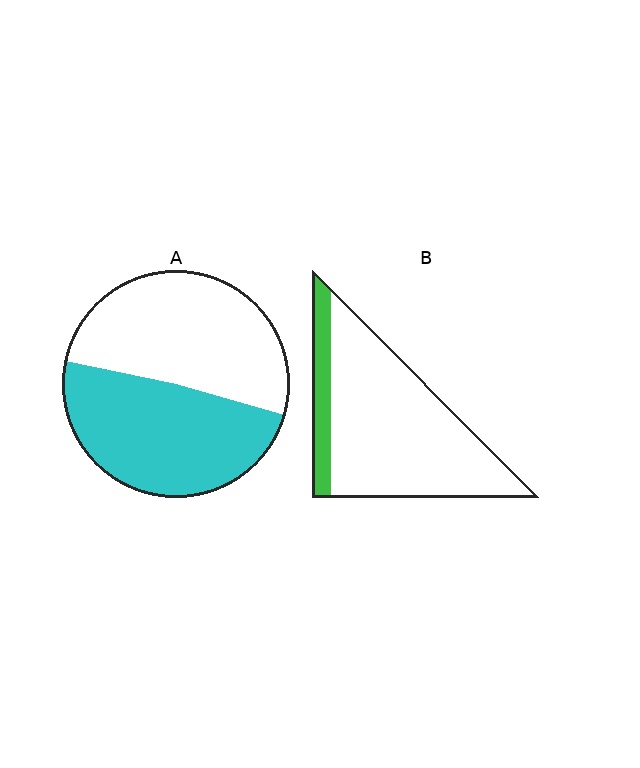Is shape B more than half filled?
No.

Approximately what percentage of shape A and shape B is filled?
A is approximately 50% and B is approximately 15%.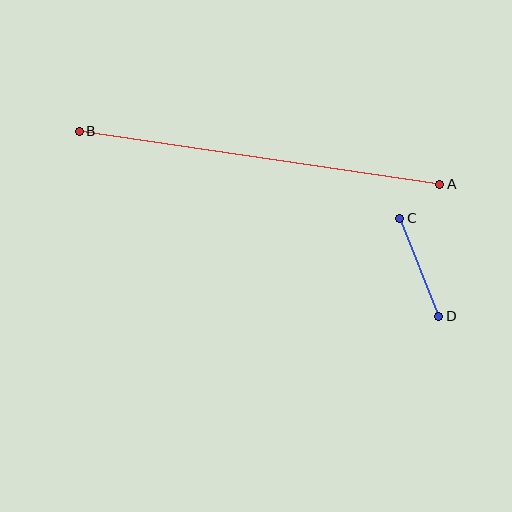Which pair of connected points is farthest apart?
Points A and B are farthest apart.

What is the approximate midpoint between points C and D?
The midpoint is at approximately (419, 267) pixels.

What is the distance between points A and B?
The distance is approximately 364 pixels.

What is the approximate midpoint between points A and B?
The midpoint is at approximately (259, 158) pixels.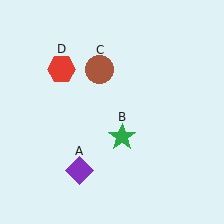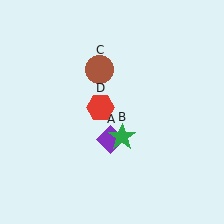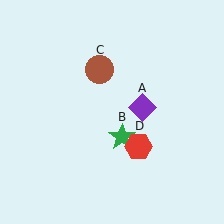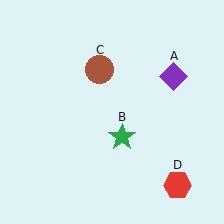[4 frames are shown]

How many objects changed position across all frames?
2 objects changed position: purple diamond (object A), red hexagon (object D).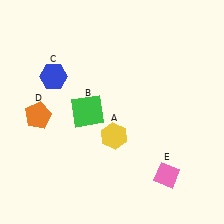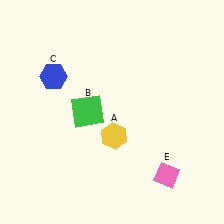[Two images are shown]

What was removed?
The orange pentagon (D) was removed in Image 2.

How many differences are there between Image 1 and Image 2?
There is 1 difference between the two images.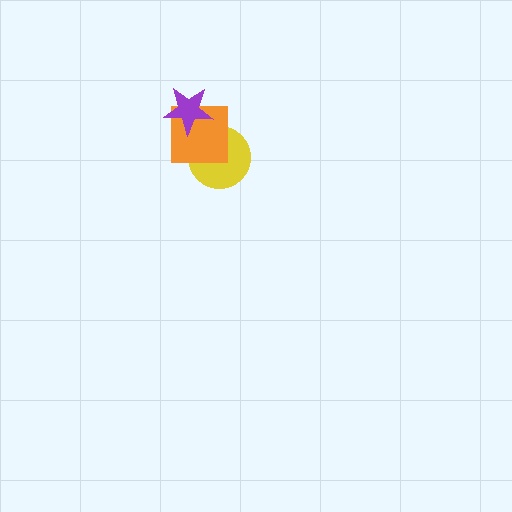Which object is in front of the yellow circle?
The orange square is in front of the yellow circle.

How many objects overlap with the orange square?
2 objects overlap with the orange square.